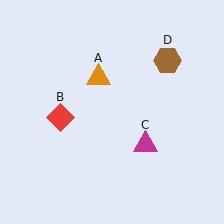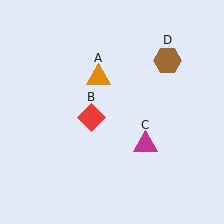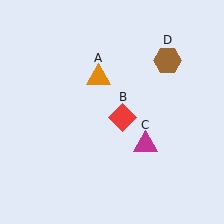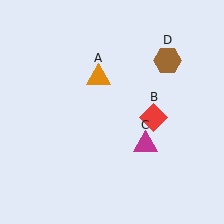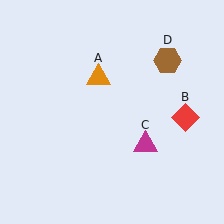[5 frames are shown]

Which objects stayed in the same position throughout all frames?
Orange triangle (object A) and magenta triangle (object C) and brown hexagon (object D) remained stationary.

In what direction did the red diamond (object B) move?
The red diamond (object B) moved right.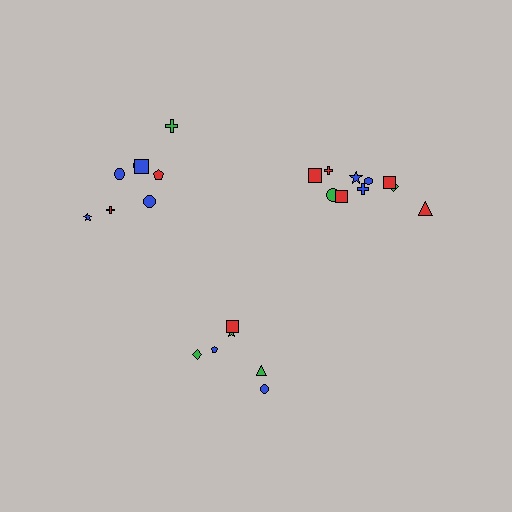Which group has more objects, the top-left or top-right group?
The top-right group.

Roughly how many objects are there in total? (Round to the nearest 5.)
Roughly 25 objects in total.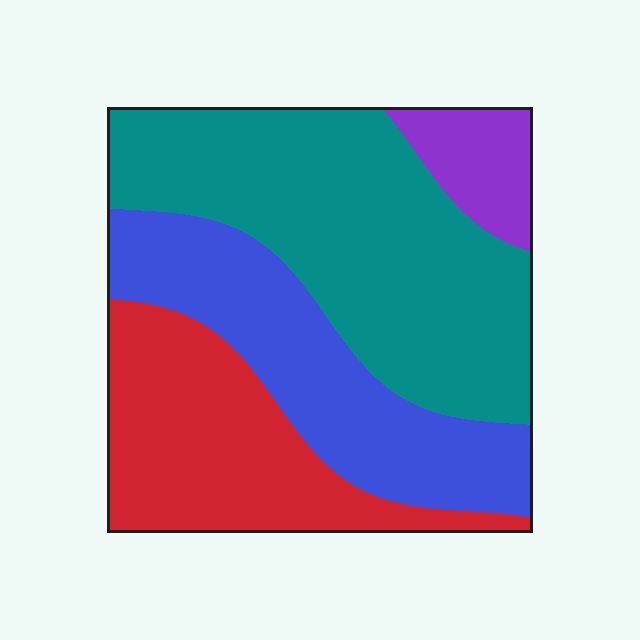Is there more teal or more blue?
Teal.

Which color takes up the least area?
Purple, at roughly 5%.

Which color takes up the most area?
Teal, at roughly 40%.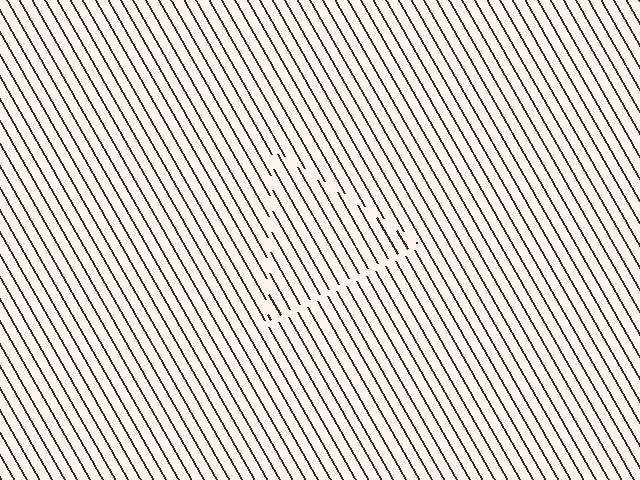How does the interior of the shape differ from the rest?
The interior of the shape contains the same grating, shifted by half a period — the contour is defined by the phase discontinuity where line-ends from the inner and outer gratings abut.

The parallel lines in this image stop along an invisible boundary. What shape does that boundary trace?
An illusory triangle. The interior of the shape contains the same grating, shifted by half a period — the contour is defined by the phase discontinuity where line-ends from the inner and outer gratings abut.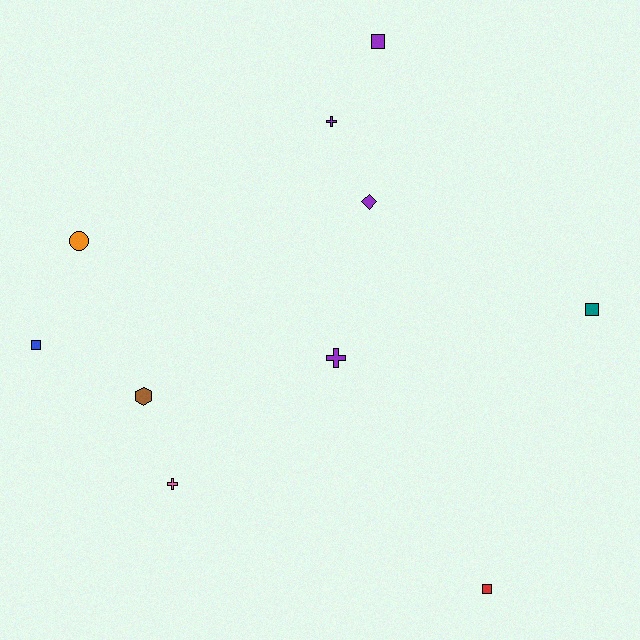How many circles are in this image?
There is 1 circle.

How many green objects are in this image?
There are no green objects.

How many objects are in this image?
There are 10 objects.